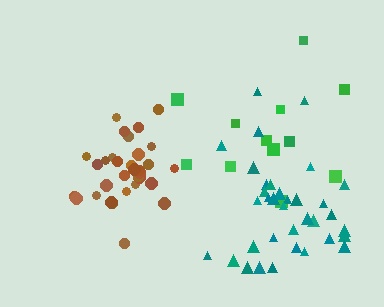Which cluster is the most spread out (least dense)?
Green.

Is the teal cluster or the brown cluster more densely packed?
Brown.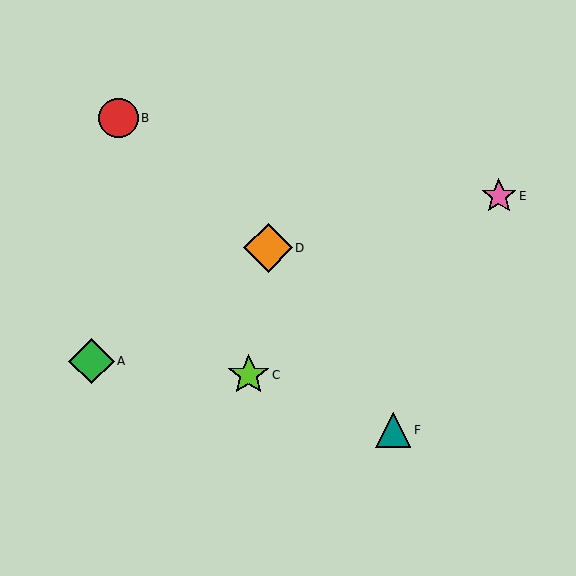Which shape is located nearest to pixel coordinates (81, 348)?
The green diamond (labeled A) at (91, 361) is nearest to that location.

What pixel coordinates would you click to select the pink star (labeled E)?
Click at (499, 196) to select the pink star E.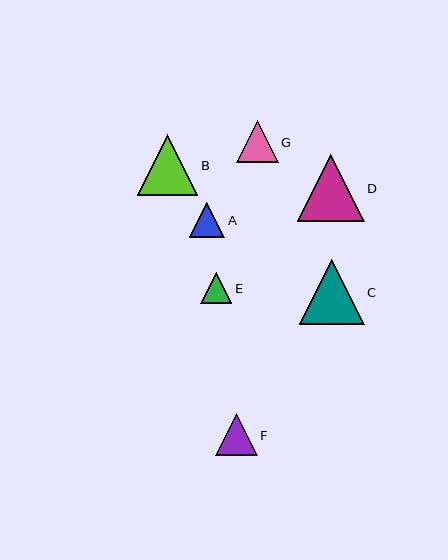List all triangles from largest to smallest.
From largest to smallest: D, C, B, F, G, A, E.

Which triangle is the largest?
Triangle D is the largest with a size of approximately 67 pixels.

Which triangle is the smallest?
Triangle E is the smallest with a size of approximately 31 pixels.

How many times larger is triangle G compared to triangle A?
Triangle G is approximately 1.2 times the size of triangle A.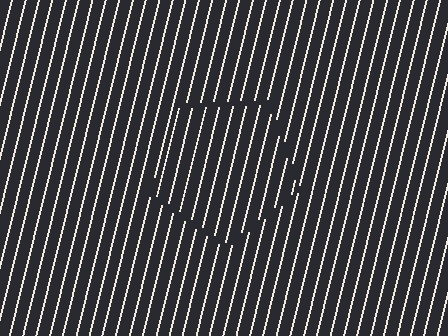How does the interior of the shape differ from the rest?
The interior of the shape contains the same grating, shifted by half a period — the contour is defined by the phase discontinuity where line-ends from the inner and outer gratings abut.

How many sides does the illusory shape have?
5 sides — the line-ends trace a pentagon.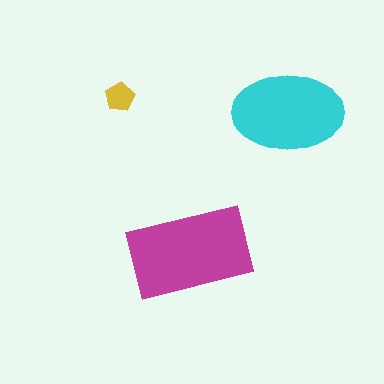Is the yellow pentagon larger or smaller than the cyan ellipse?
Smaller.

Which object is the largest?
The magenta rectangle.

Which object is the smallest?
The yellow pentagon.